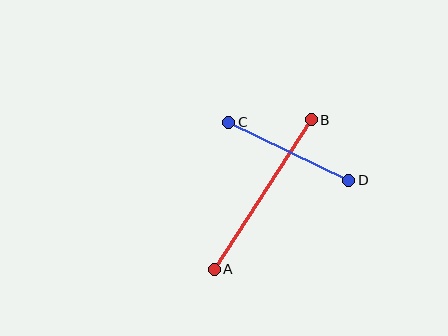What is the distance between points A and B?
The distance is approximately 178 pixels.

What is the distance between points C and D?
The distance is approximately 133 pixels.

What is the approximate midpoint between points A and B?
The midpoint is at approximately (263, 194) pixels.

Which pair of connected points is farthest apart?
Points A and B are farthest apart.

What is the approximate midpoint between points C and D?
The midpoint is at approximately (289, 151) pixels.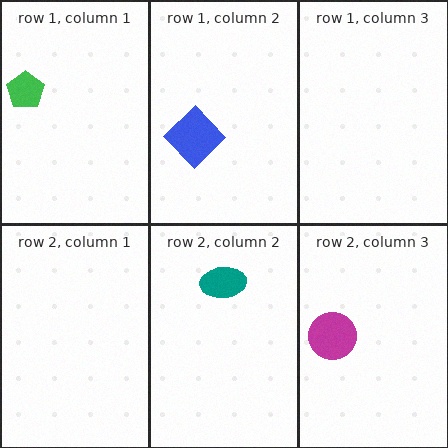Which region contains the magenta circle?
The row 2, column 3 region.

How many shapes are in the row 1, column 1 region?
1.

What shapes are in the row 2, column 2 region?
The teal ellipse.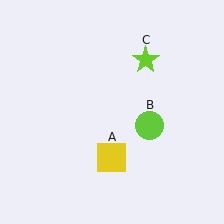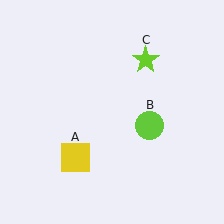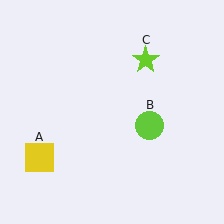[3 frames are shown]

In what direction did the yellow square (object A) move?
The yellow square (object A) moved left.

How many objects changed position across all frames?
1 object changed position: yellow square (object A).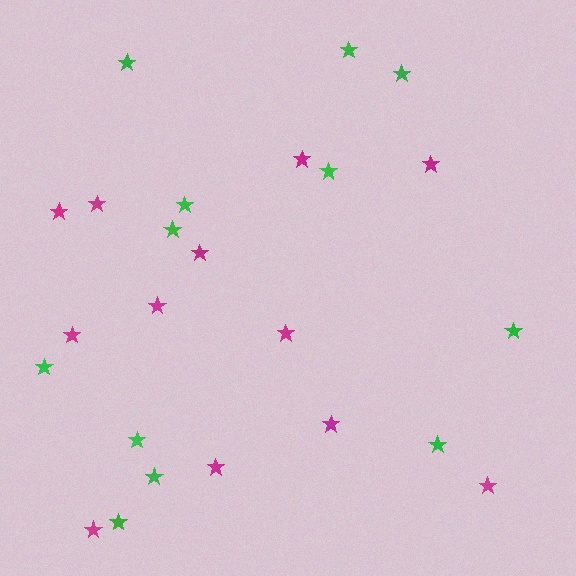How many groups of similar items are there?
There are 2 groups: one group of green stars (12) and one group of magenta stars (12).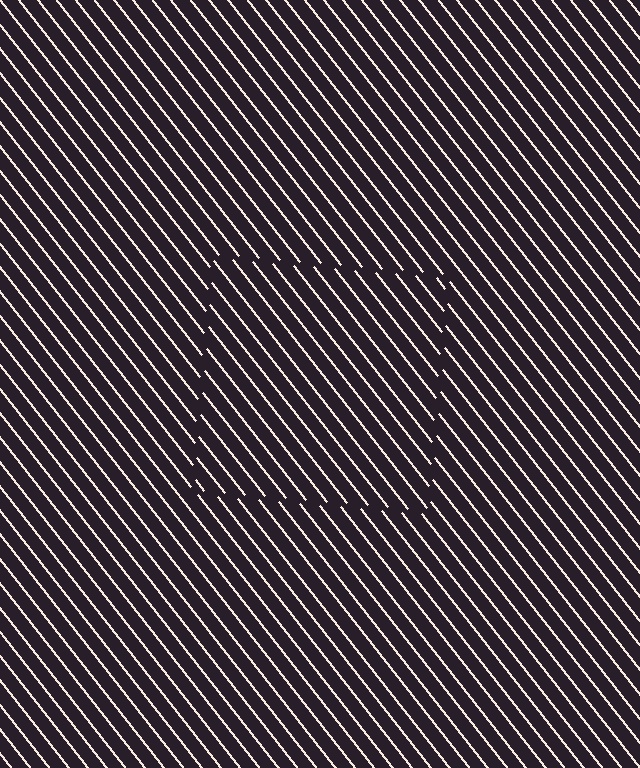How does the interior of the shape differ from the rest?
The interior of the shape contains the same grating, shifted by half a period — the contour is defined by the phase discontinuity where line-ends from the inner and outer gratings abut.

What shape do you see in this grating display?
An illusory square. The interior of the shape contains the same grating, shifted by half a period — the contour is defined by the phase discontinuity where line-ends from the inner and outer gratings abut.